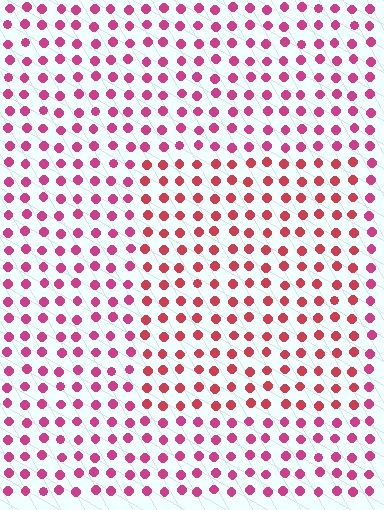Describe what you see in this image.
The image is filled with small magenta elements in a uniform arrangement. A rectangle-shaped region is visible where the elements are tinted to a slightly different hue, forming a subtle color boundary.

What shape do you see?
I see a rectangle.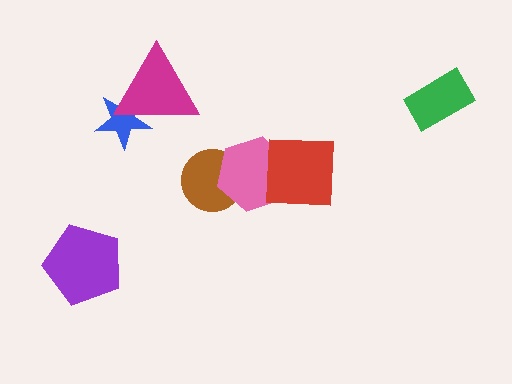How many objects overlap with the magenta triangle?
1 object overlaps with the magenta triangle.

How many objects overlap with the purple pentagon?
0 objects overlap with the purple pentagon.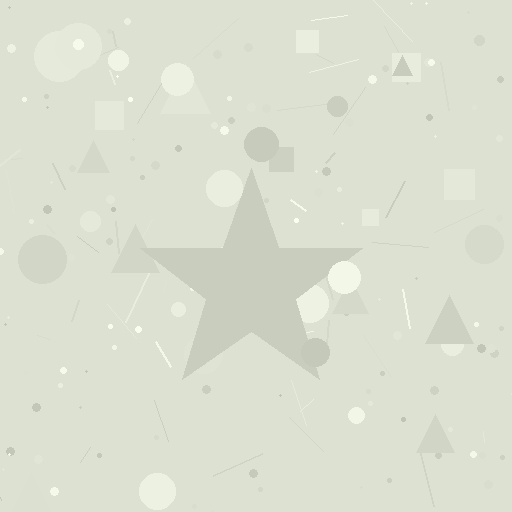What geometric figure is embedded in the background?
A star is embedded in the background.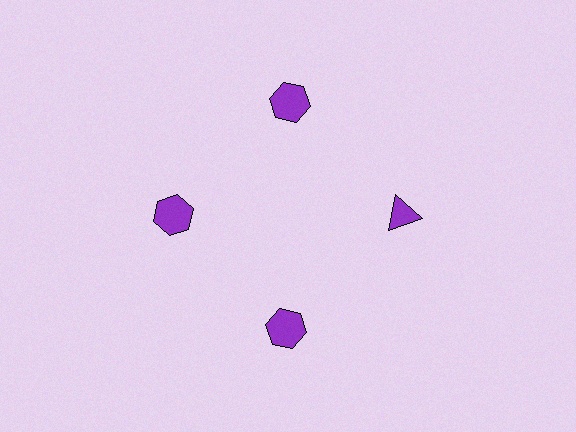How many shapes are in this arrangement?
There are 4 shapes arranged in a ring pattern.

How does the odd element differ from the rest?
It has a different shape: triangle instead of hexagon.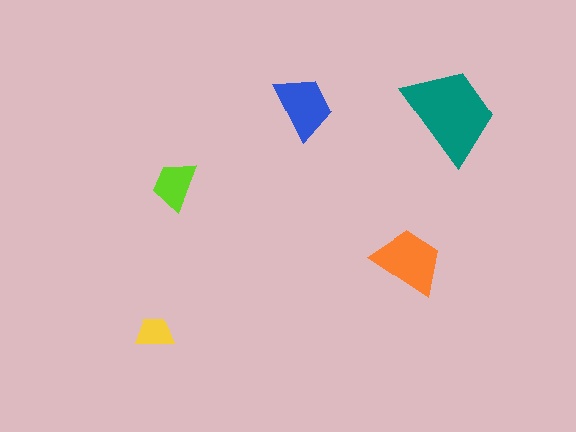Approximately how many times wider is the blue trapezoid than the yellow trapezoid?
About 1.5 times wider.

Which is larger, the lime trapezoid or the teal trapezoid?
The teal one.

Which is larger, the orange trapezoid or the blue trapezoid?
The orange one.